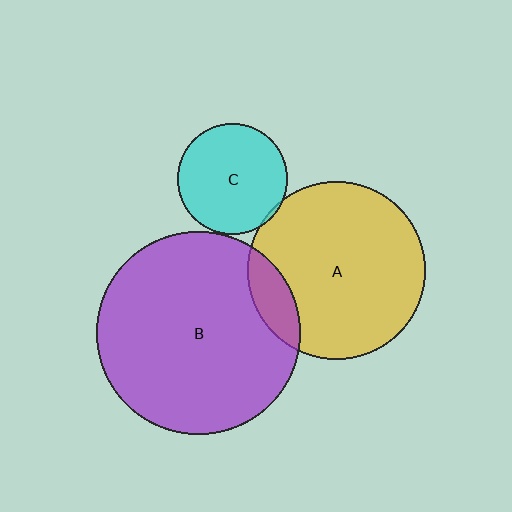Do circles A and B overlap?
Yes.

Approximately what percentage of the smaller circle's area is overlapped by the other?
Approximately 15%.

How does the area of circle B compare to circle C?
Approximately 3.4 times.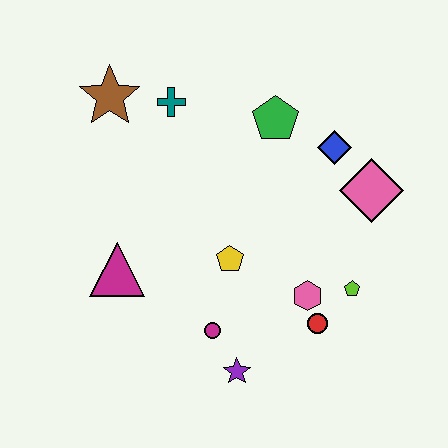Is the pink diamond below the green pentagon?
Yes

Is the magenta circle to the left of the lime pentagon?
Yes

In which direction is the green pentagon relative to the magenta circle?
The green pentagon is above the magenta circle.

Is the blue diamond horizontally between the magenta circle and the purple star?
No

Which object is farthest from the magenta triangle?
The pink diamond is farthest from the magenta triangle.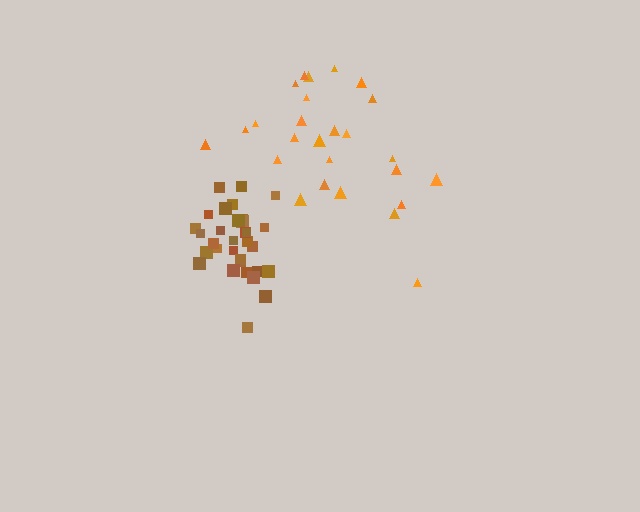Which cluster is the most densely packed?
Brown.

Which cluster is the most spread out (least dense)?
Orange.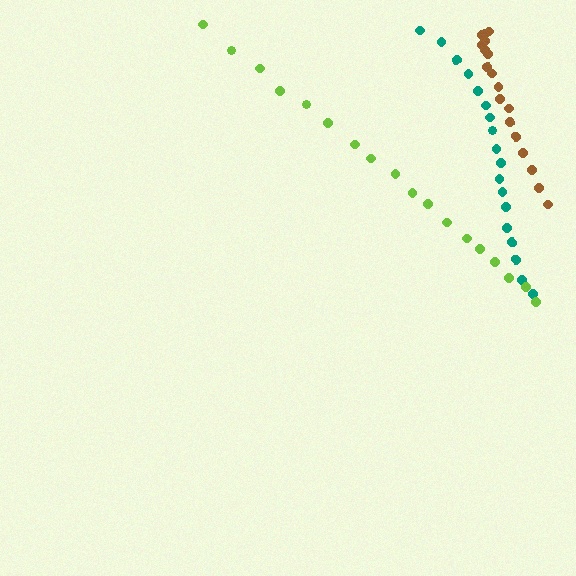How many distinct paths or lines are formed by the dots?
There are 3 distinct paths.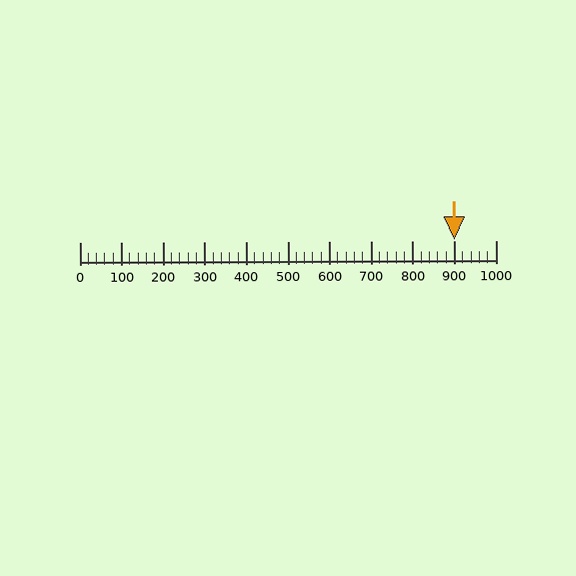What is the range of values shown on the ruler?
The ruler shows values from 0 to 1000.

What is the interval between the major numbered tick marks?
The major tick marks are spaced 100 units apart.